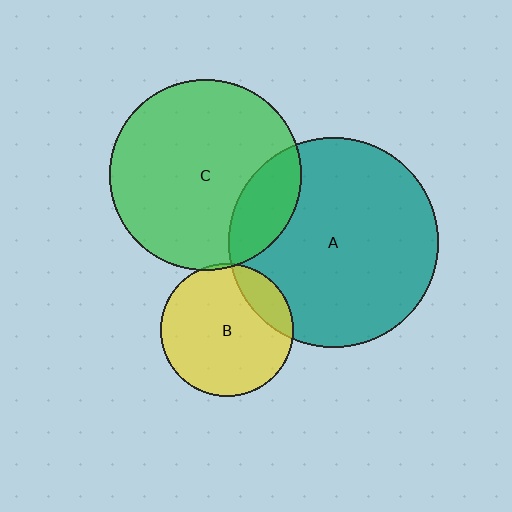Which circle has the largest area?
Circle A (teal).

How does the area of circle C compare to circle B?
Approximately 2.1 times.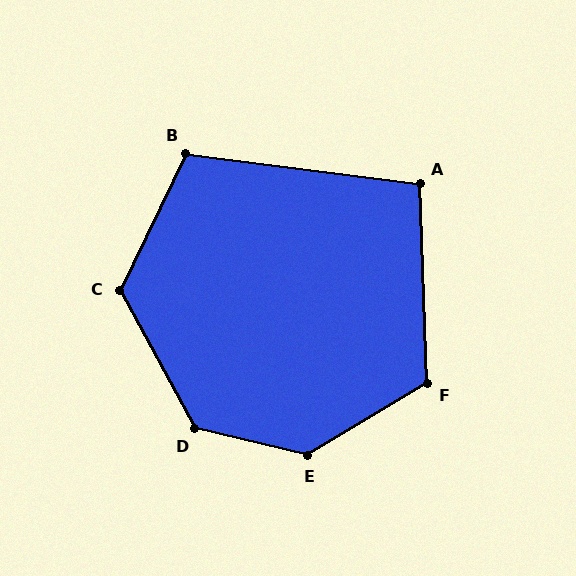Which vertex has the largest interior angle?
E, at approximately 135 degrees.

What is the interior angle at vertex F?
Approximately 119 degrees (obtuse).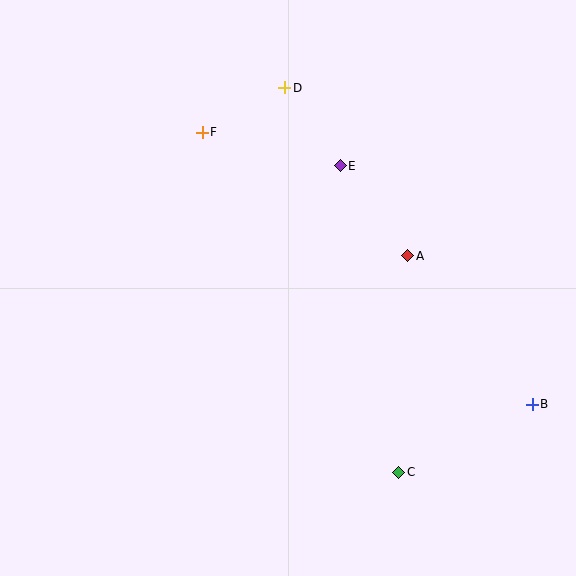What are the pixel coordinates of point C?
Point C is at (399, 472).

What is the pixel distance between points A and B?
The distance between A and B is 194 pixels.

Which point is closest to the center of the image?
Point A at (408, 256) is closest to the center.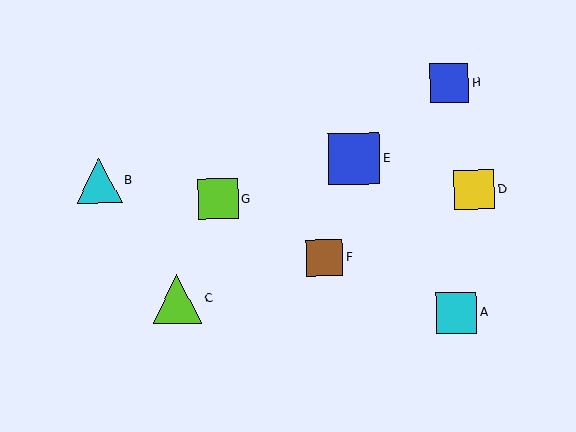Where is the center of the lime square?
The center of the lime square is at (218, 199).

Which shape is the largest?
The blue square (labeled E) is the largest.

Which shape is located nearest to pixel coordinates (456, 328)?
The cyan square (labeled A) at (456, 313) is nearest to that location.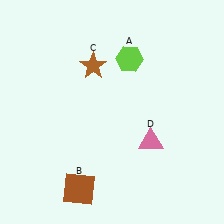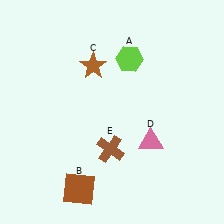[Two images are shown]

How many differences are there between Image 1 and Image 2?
There is 1 difference between the two images.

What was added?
A brown cross (E) was added in Image 2.